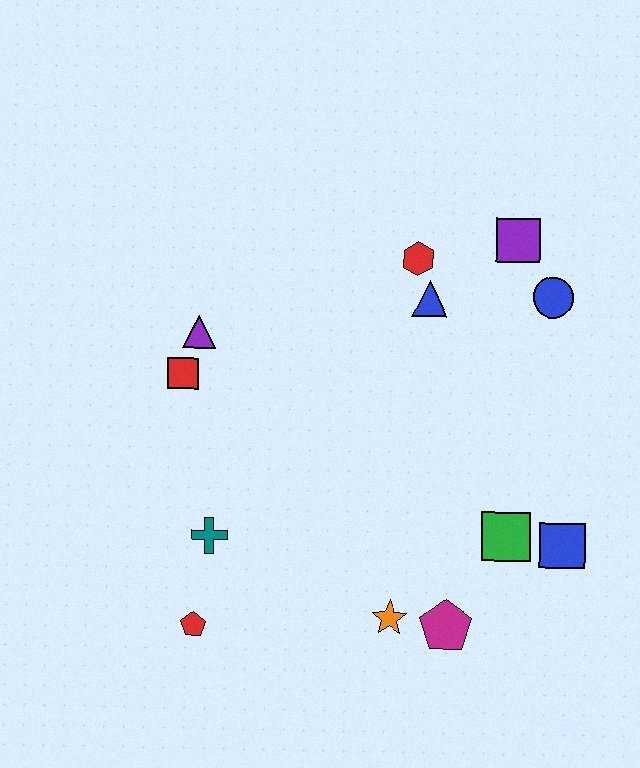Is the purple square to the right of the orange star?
Yes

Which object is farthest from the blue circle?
The red pentagon is farthest from the blue circle.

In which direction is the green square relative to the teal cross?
The green square is to the right of the teal cross.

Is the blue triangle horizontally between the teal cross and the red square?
No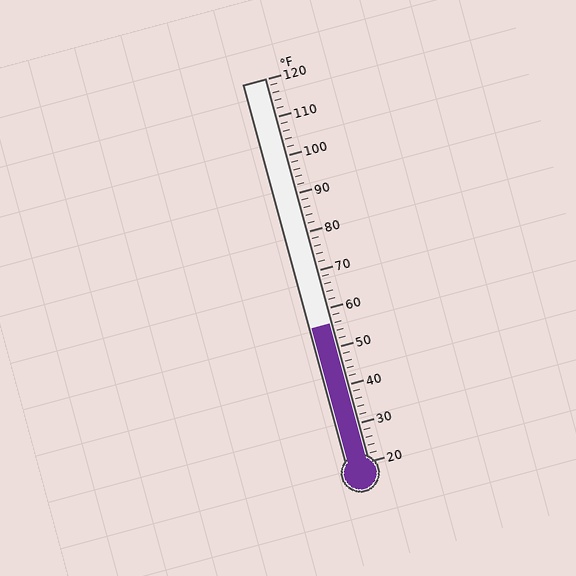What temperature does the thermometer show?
The thermometer shows approximately 56°F.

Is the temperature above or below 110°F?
The temperature is below 110°F.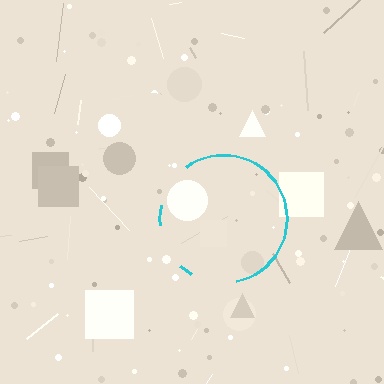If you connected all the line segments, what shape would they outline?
They would outline a circle.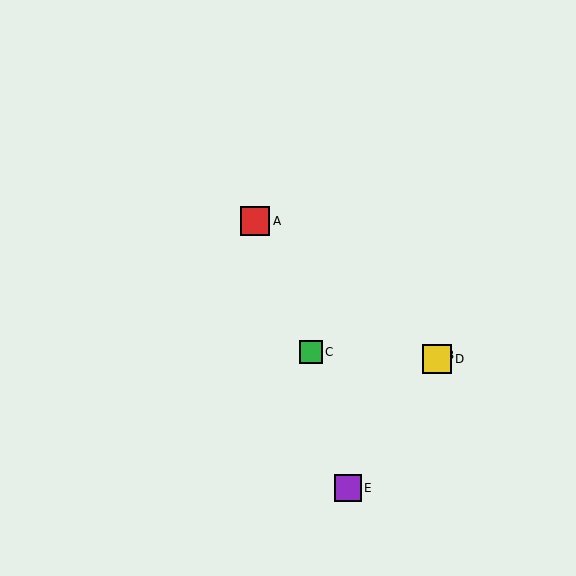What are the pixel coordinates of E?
Object E is at (348, 488).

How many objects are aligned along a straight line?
3 objects (A, B, D) are aligned along a straight line.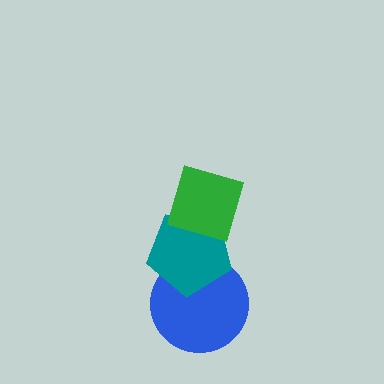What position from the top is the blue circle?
The blue circle is 3rd from the top.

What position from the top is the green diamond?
The green diamond is 1st from the top.